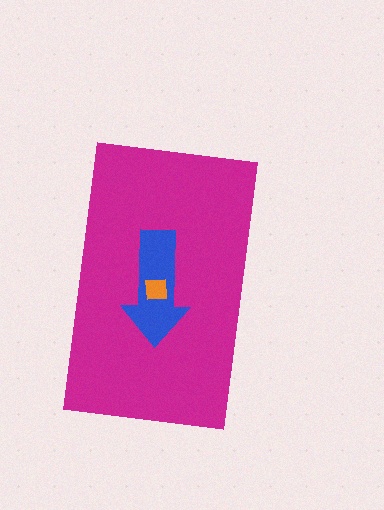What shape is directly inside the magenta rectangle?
The blue arrow.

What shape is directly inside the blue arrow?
The orange square.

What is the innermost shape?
The orange square.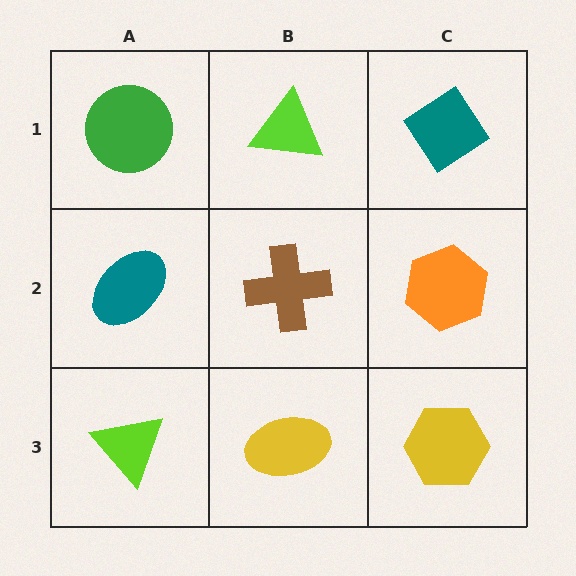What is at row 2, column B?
A brown cross.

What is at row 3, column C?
A yellow hexagon.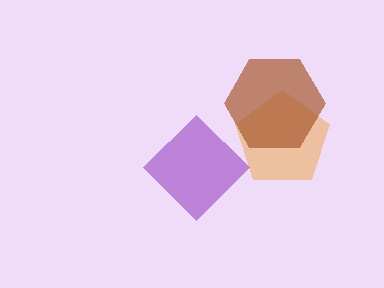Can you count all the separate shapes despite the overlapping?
Yes, there are 3 separate shapes.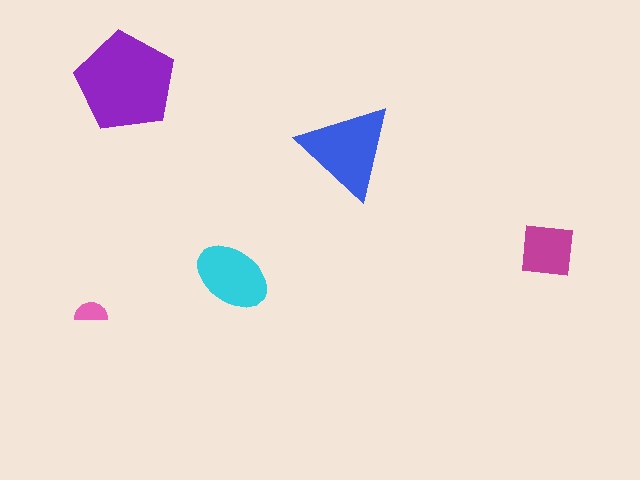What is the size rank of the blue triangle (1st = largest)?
2nd.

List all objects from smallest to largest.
The pink semicircle, the magenta square, the cyan ellipse, the blue triangle, the purple pentagon.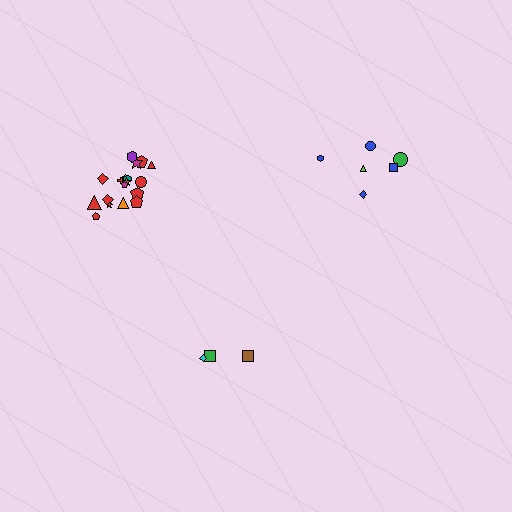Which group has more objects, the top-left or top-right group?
The top-left group.